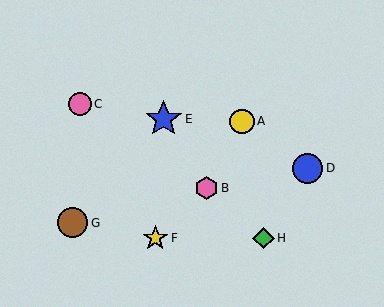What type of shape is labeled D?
Shape D is a blue circle.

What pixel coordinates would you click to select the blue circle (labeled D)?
Click at (308, 168) to select the blue circle D.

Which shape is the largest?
The blue star (labeled E) is the largest.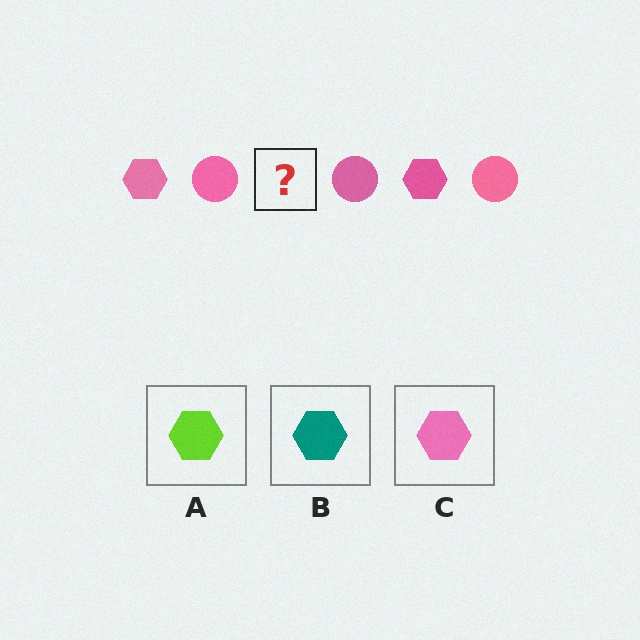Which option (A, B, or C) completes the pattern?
C.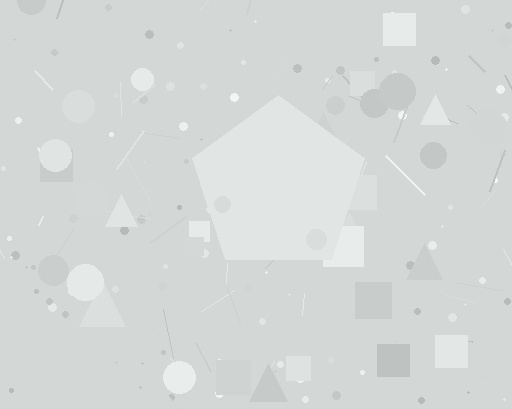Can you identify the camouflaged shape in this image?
The camouflaged shape is a pentagon.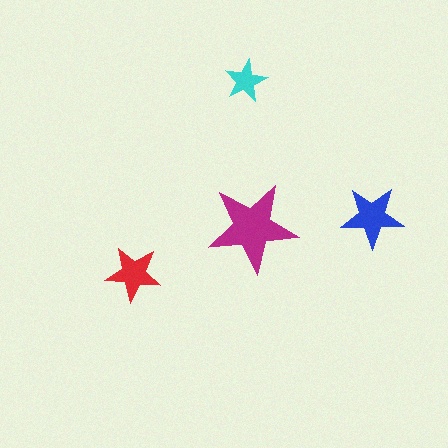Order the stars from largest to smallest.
the magenta one, the blue one, the red one, the cyan one.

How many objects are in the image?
There are 4 objects in the image.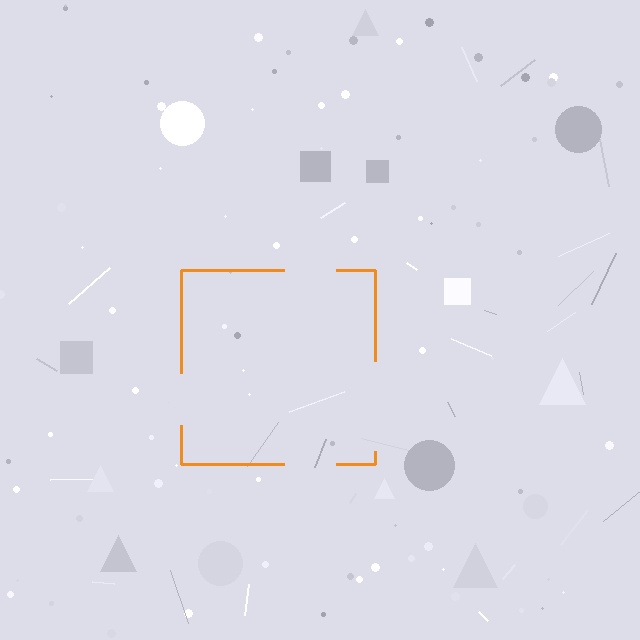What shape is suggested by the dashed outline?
The dashed outline suggests a square.